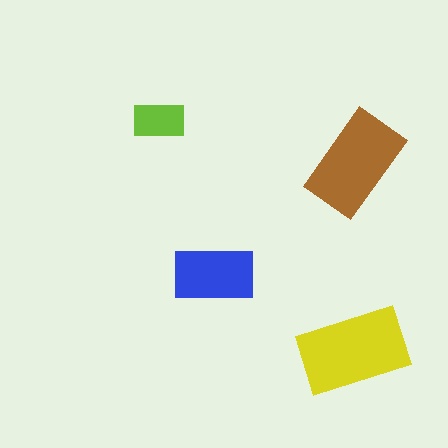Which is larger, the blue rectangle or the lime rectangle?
The blue one.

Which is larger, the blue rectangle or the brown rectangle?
The brown one.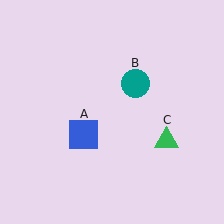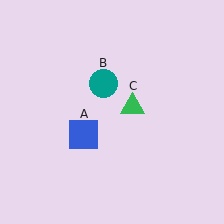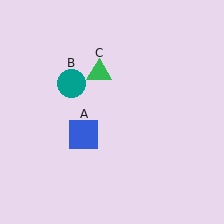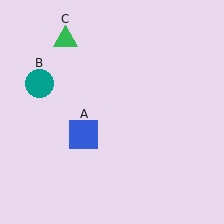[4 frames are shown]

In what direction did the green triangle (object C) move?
The green triangle (object C) moved up and to the left.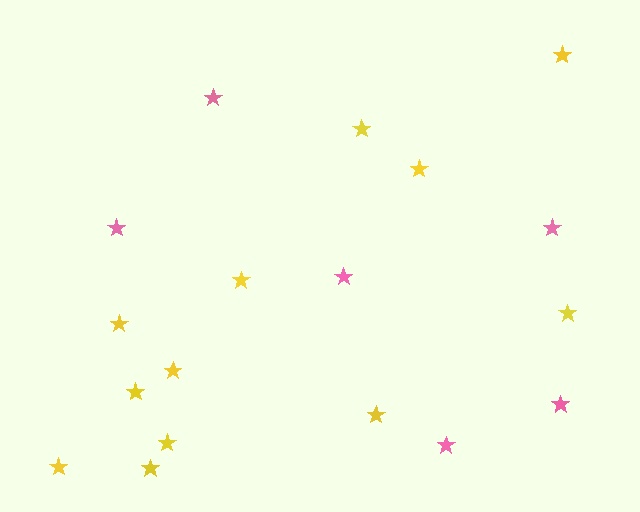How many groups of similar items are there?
There are 2 groups: one group of pink stars (6) and one group of yellow stars (12).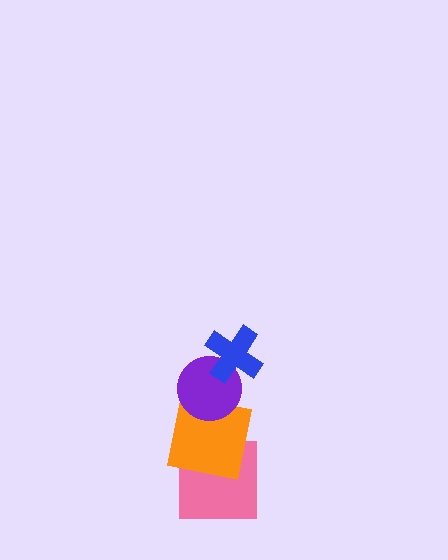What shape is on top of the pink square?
The orange square is on top of the pink square.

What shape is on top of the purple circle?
The blue cross is on top of the purple circle.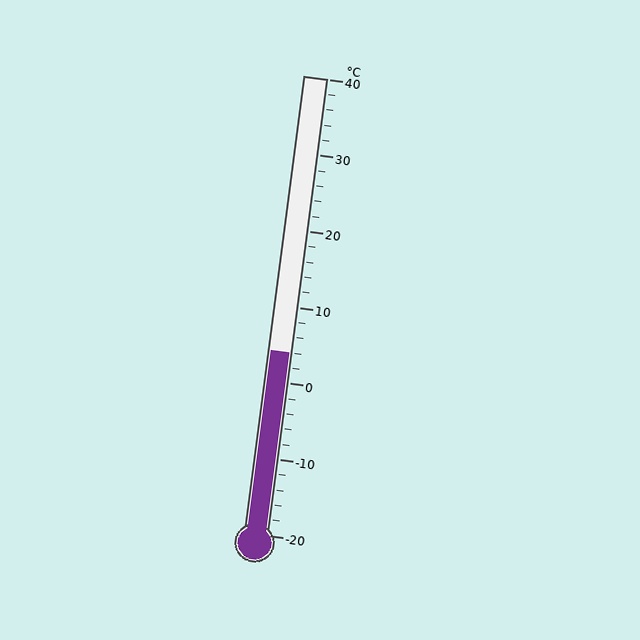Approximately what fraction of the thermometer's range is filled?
The thermometer is filled to approximately 40% of its range.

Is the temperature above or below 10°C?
The temperature is below 10°C.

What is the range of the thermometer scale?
The thermometer scale ranges from -20°C to 40°C.